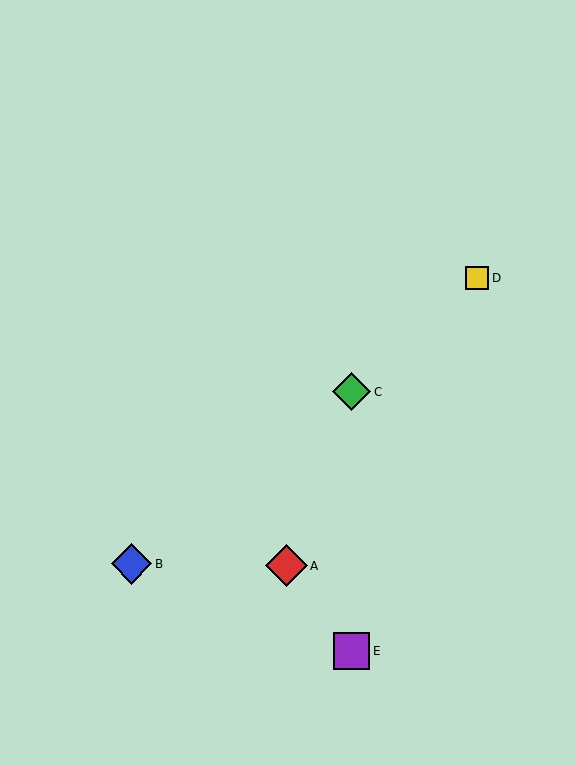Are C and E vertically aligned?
Yes, both are at x≈352.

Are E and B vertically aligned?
No, E is at x≈352 and B is at x≈131.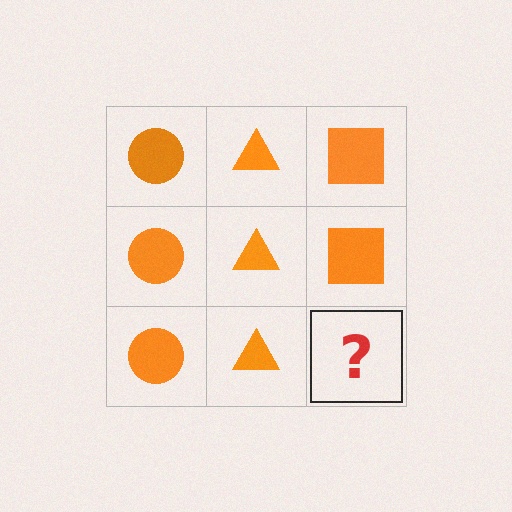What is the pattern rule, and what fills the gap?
The rule is that each column has a consistent shape. The gap should be filled with an orange square.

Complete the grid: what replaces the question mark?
The question mark should be replaced with an orange square.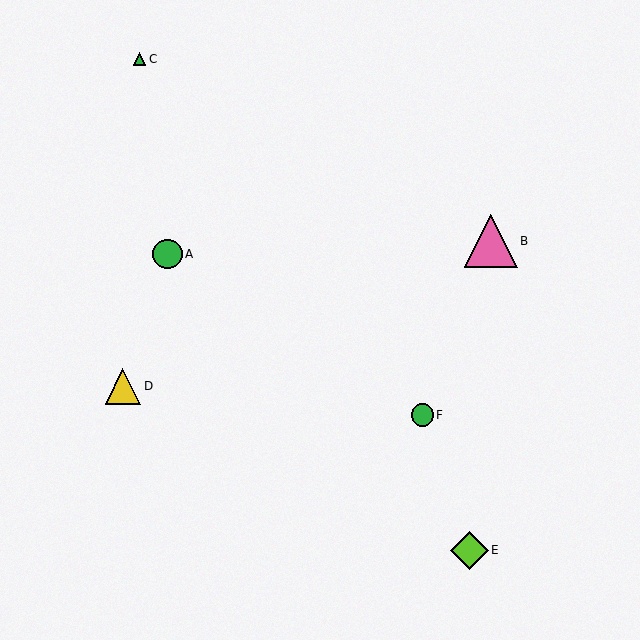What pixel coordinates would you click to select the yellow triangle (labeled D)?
Click at (123, 386) to select the yellow triangle D.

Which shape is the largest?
The pink triangle (labeled B) is the largest.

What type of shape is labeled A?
Shape A is a green circle.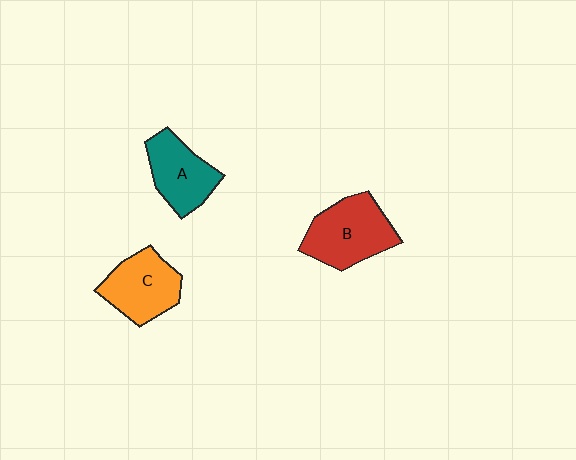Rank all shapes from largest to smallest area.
From largest to smallest: B (red), C (orange), A (teal).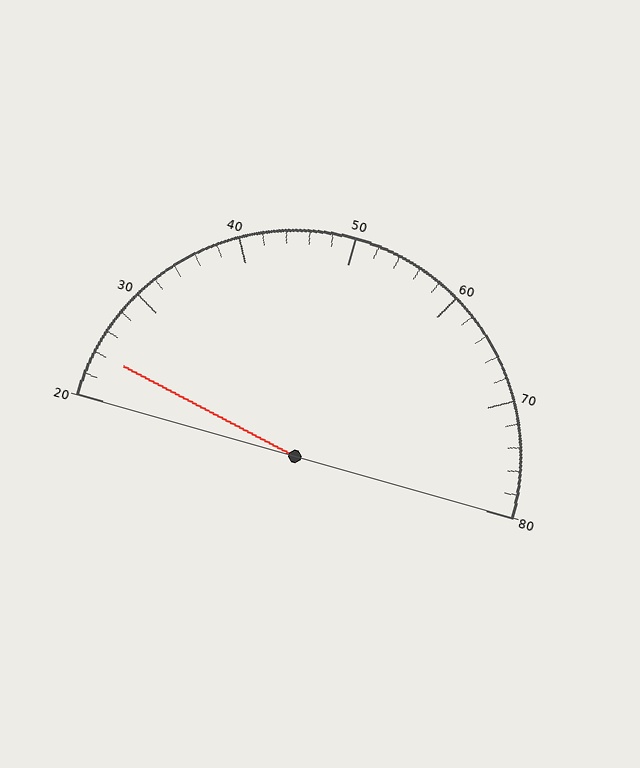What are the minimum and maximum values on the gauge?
The gauge ranges from 20 to 80.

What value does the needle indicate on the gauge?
The needle indicates approximately 24.